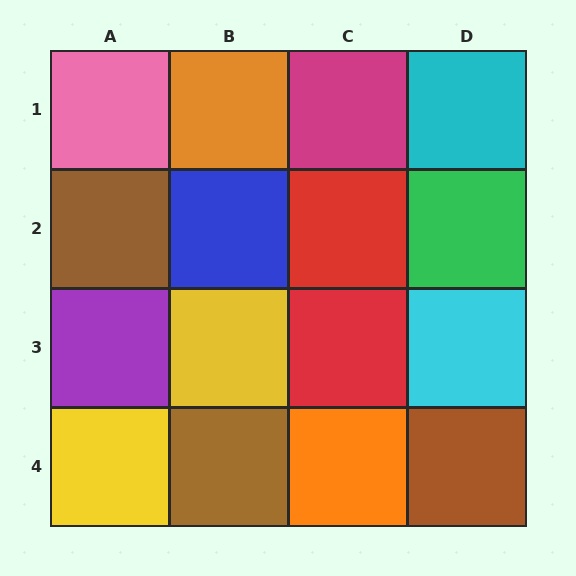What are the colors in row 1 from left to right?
Pink, orange, magenta, cyan.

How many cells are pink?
1 cell is pink.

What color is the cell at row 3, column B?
Yellow.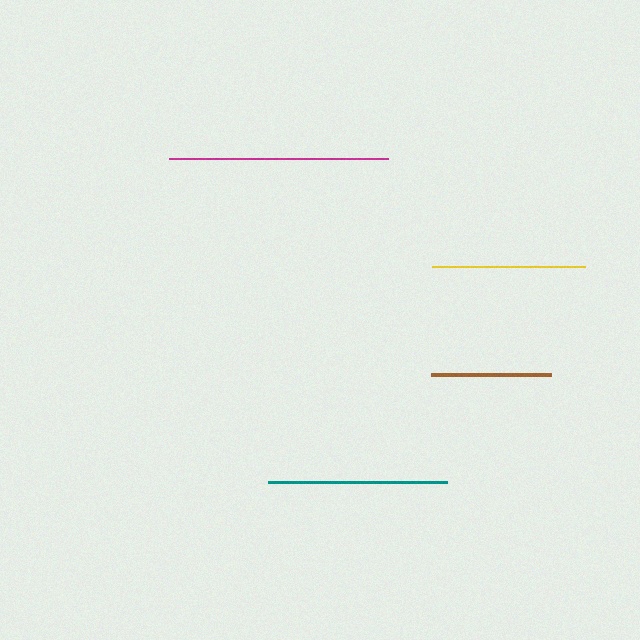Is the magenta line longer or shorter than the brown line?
The magenta line is longer than the brown line.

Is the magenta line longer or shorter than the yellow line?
The magenta line is longer than the yellow line.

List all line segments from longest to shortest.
From longest to shortest: magenta, teal, yellow, brown.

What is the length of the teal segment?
The teal segment is approximately 179 pixels long.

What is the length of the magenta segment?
The magenta segment is approximately 219 pixels long.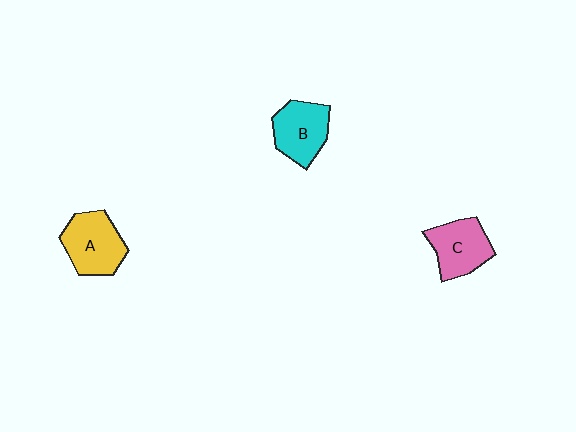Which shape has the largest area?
Shape A (yellow).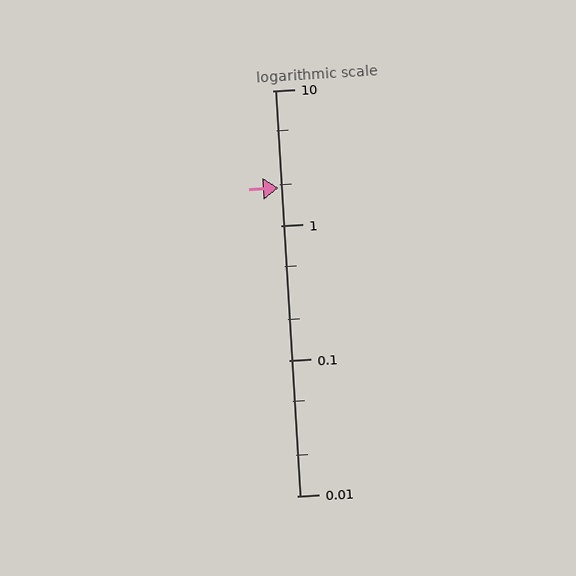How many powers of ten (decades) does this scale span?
The scale spans 3 decades, from 0.01 to 10.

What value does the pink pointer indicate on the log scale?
The pointer indicates approximately 1.9.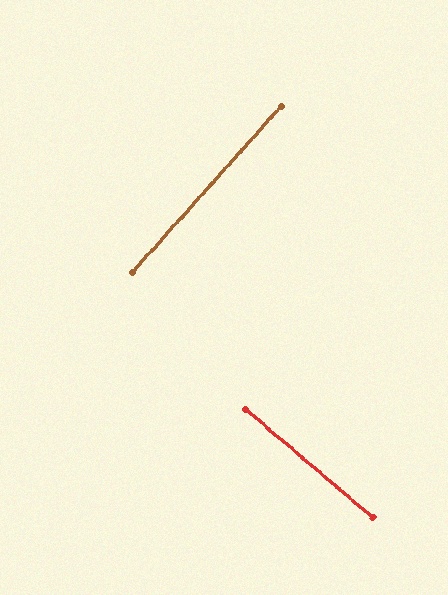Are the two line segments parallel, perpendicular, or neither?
Perpendicular — they meet at approximately 88°.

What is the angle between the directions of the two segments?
Approximately 88 degrees.